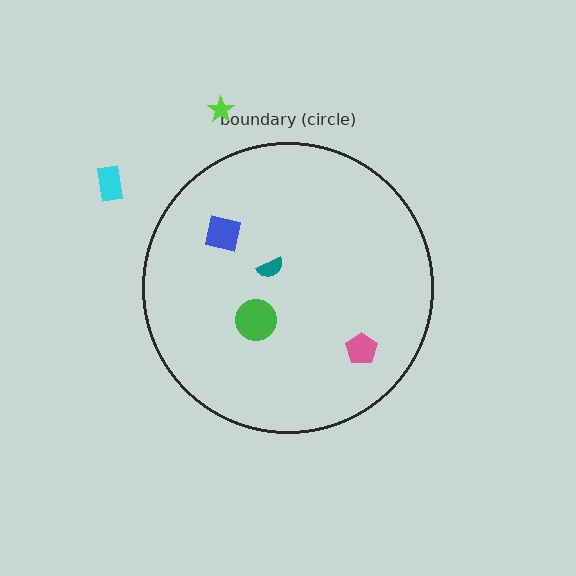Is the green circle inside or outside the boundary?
Inside.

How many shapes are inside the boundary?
4 inside, 2 outside.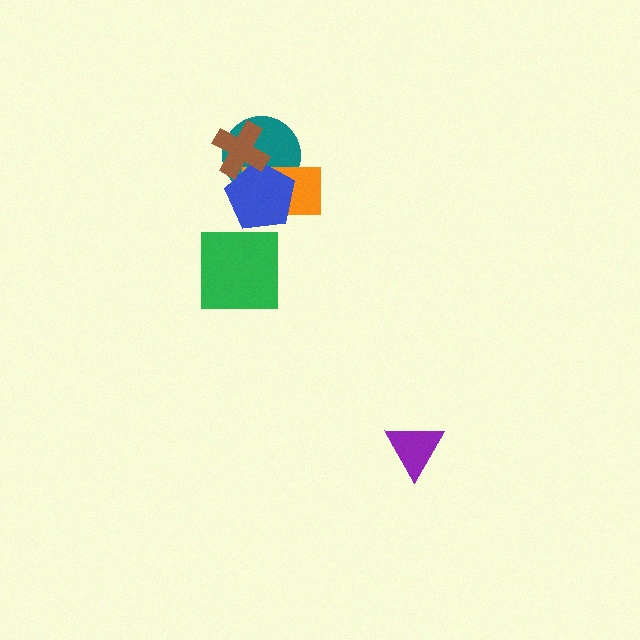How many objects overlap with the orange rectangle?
3 objects overlap with the orange rectangle.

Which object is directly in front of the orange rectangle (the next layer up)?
The blue pentagon is directly in front of the orange rectangle.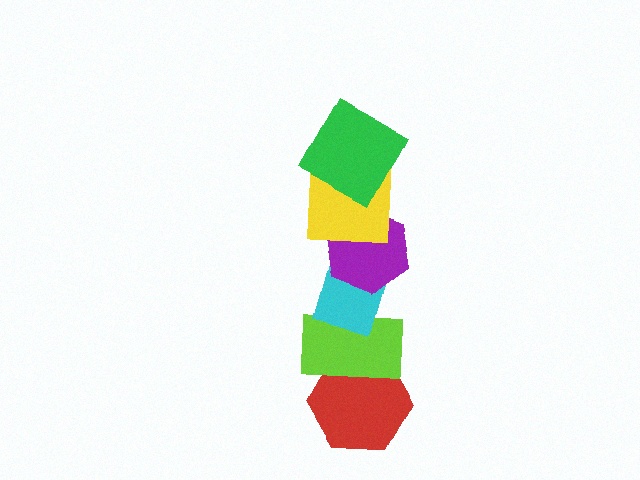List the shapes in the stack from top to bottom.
From top to bottom: the green square, the yellow square, the purple hexagon, the cyan rectangle, the lime rectangle, the red hexagon.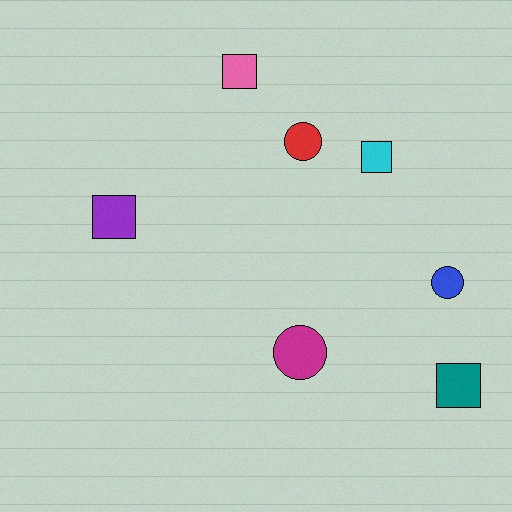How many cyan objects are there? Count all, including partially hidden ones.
There is 1 cyan object.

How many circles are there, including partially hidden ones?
There are 3 circles.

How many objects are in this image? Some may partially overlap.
There are 7 objects.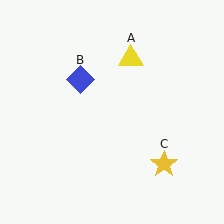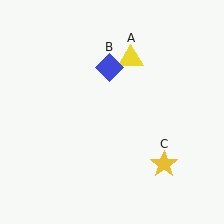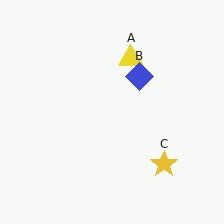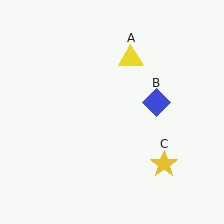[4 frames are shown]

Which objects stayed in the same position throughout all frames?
Yellow triangle (object A) and yellow star (object C) remained stationary.